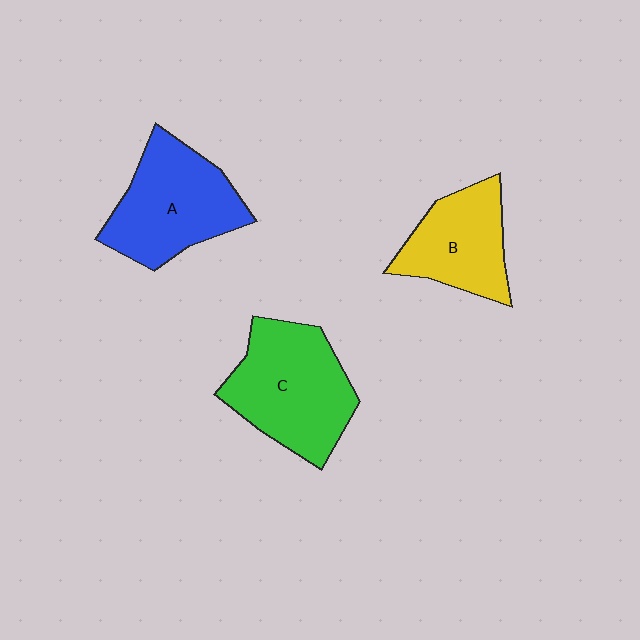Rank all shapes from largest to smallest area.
From largest to smallest: C (green), A (blue), B (yellow).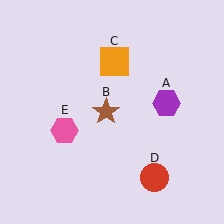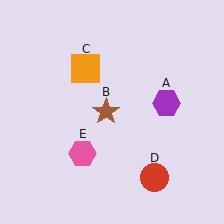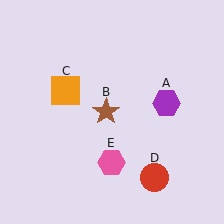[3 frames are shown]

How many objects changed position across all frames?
2 objects changed position: orange square (object C), pink hexagon (object E).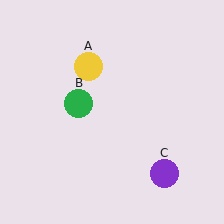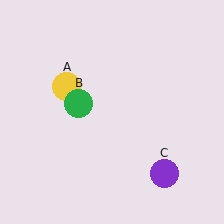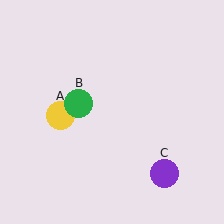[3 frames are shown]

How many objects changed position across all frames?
1 object changed position: yellow circle (object A).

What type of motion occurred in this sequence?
The yellow circle (object A) rotated counterclockwise around the center of the scene.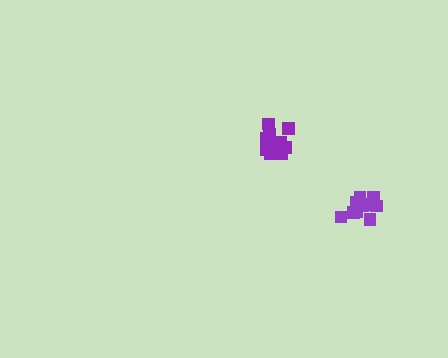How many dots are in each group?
Group 1: 11 dots, Group 2: 14 dots (25 total).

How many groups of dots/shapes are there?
There are 2 groups.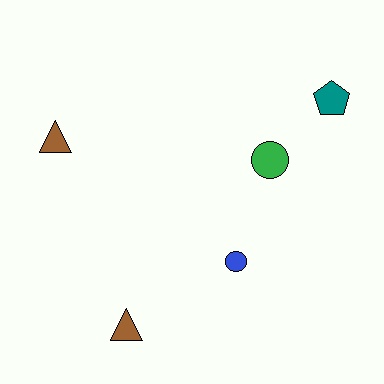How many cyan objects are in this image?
There are no cyan objects.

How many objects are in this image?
There are 5 objects.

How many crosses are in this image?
There are no crosses.